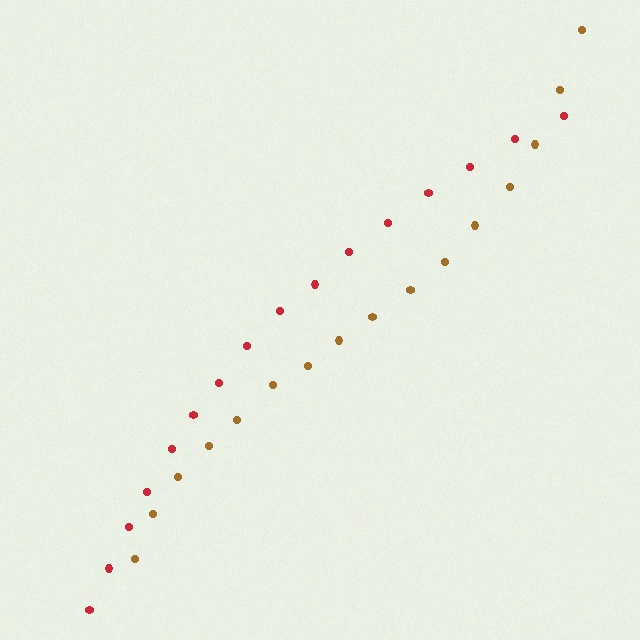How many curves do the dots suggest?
There are 2 distinct paths.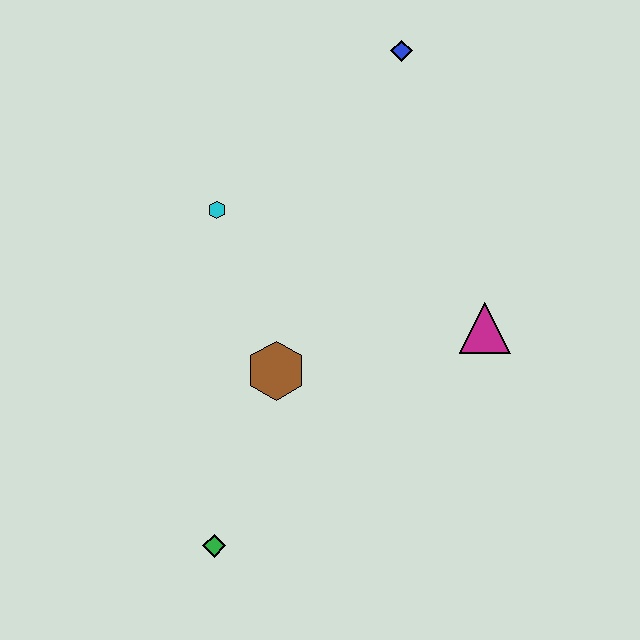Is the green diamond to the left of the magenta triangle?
Yes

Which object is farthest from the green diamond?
The blue diamond is farthest from the green diamond.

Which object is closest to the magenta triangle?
The brown hexagon is closest to the magenta triangle.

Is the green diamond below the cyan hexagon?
Yes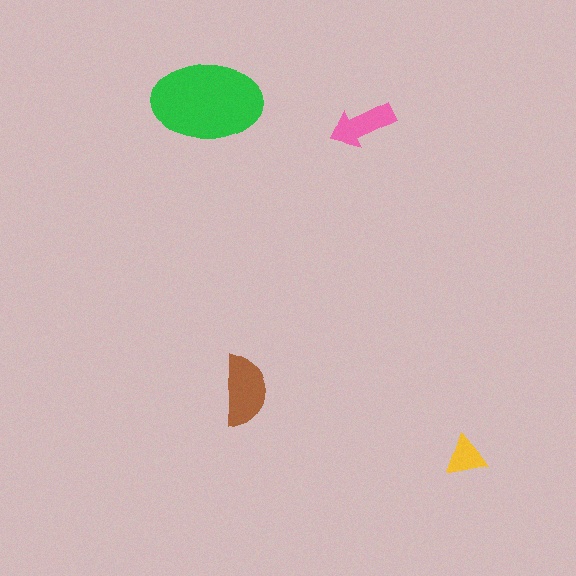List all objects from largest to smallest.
The green ellipse, the brown semicircle, the pink arrow, the yellow triangle.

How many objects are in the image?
There are 4 objects in the image.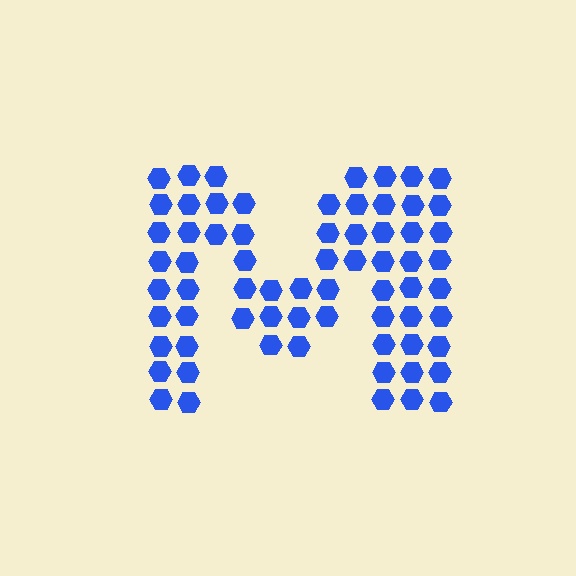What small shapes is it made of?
It is made of small hexagons.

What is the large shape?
The large shape is the letter M.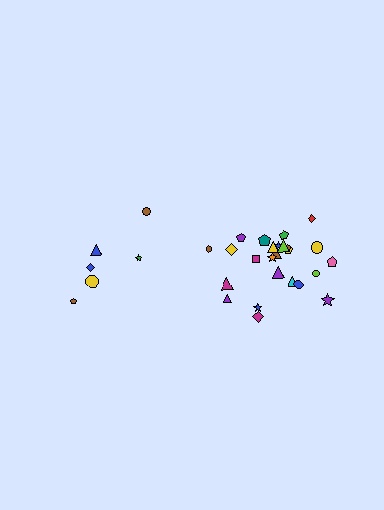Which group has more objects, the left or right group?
The right group.